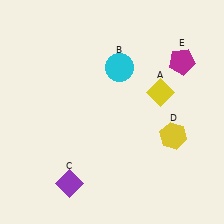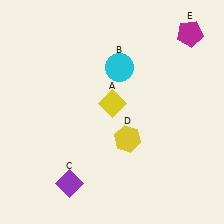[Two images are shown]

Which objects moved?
The objects that moved are: the yellow diamond (A), the yellow hexagon (D), the magenta pentagon (E).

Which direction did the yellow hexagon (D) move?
The yellow hexagon (D) moved left.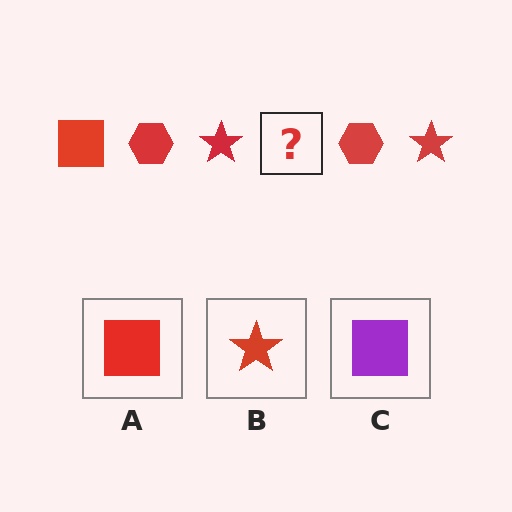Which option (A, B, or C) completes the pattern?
A.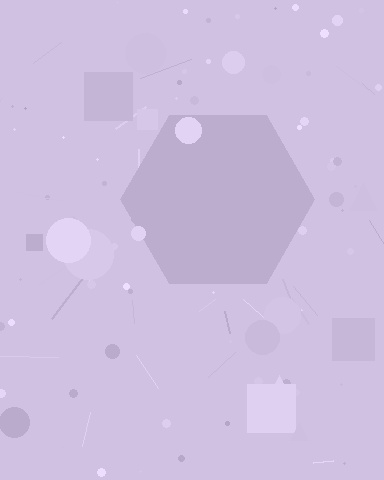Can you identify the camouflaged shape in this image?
The camouflaged shape is a hexagon.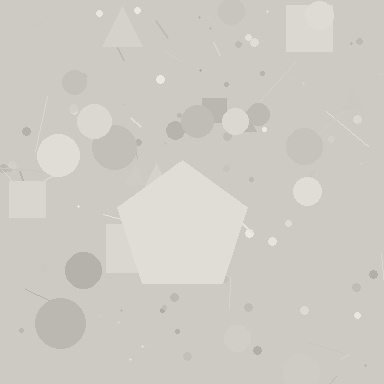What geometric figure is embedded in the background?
A pentagon is embedded in the background.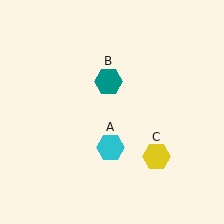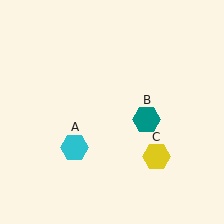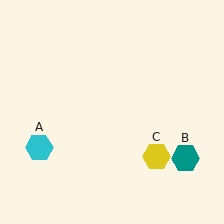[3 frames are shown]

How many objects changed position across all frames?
2 objects changed position: cyan hexagon (object A), teal hexagon (object B).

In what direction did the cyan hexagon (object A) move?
The cyan hexagon (object A) moved left.